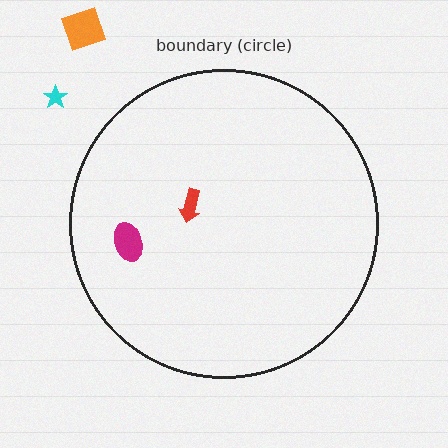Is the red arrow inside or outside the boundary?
Inside.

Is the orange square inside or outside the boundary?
Outside.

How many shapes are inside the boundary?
2 inside, 2 outside.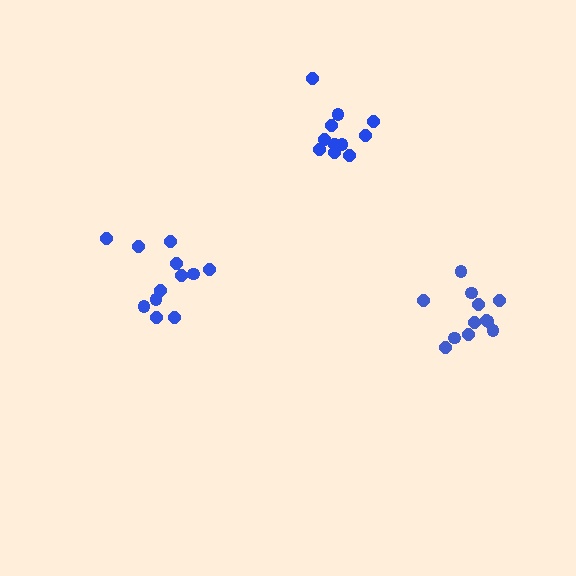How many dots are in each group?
Group 1: 11 dots, Group 2: 12 dots, Group 3: 12 dots (35 total).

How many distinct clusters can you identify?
There are 3 distinct clusters.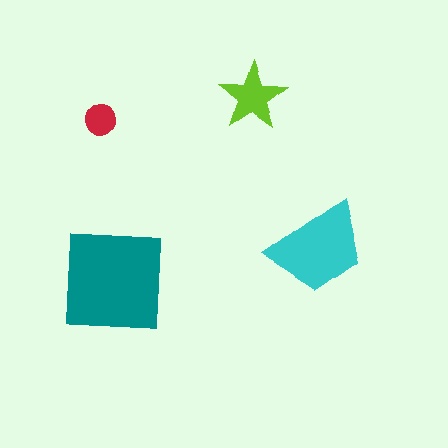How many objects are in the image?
There are 4 objects in the image.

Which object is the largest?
The teal square.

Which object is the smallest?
The red circle.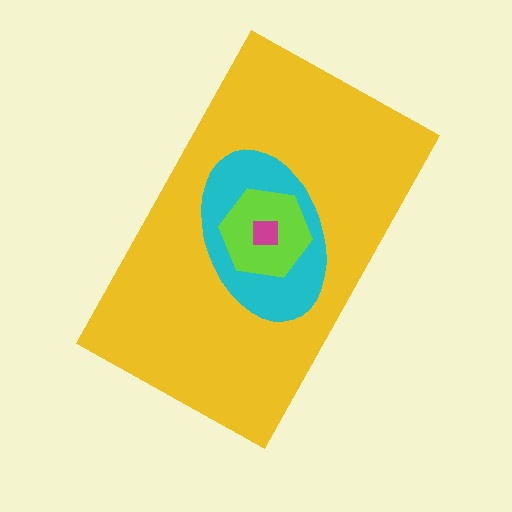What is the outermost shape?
The yellow rectangle.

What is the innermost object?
The magenta square.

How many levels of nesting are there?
4.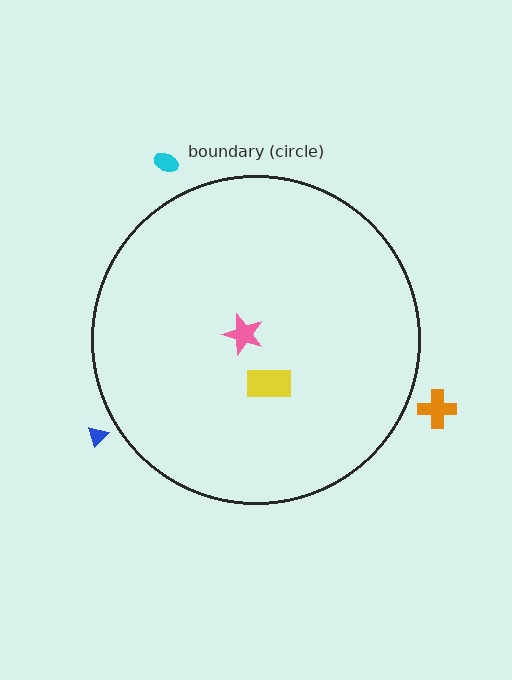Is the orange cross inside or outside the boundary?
Outside.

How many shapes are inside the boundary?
2 inside, 3 outside.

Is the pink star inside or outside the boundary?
Inside.